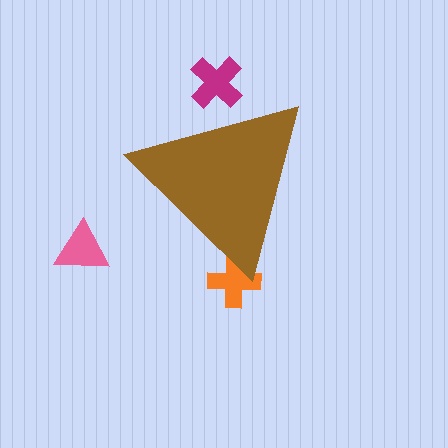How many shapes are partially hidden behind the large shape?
2 shapes are partially hidden.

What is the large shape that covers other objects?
A brown triangle.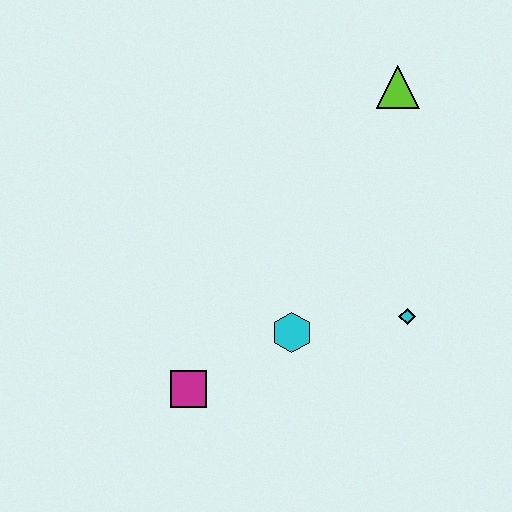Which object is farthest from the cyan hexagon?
The lime triangle is farthest from the cyan hexagon.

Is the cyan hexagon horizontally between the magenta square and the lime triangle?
Yes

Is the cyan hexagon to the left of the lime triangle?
Yes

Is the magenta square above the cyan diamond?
No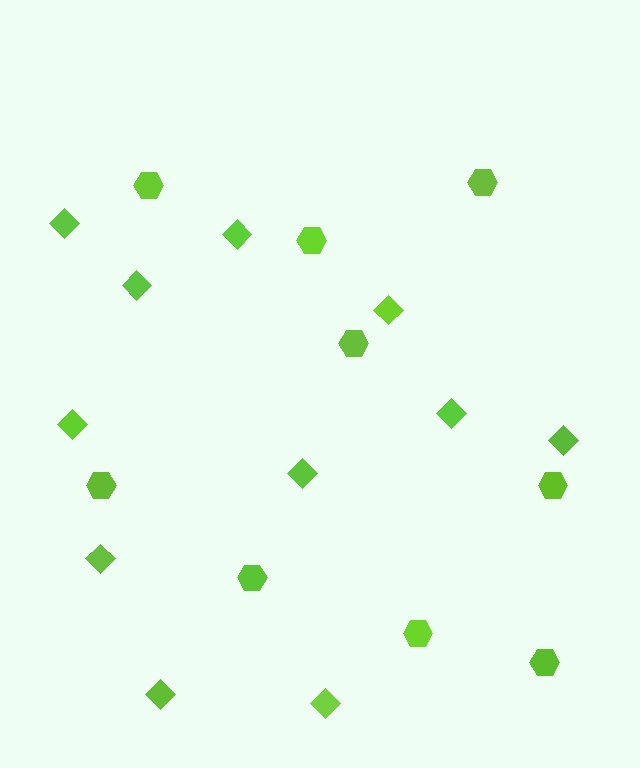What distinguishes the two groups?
There are 2 groups: one group of hexagons (9) and one group of diamonds (11).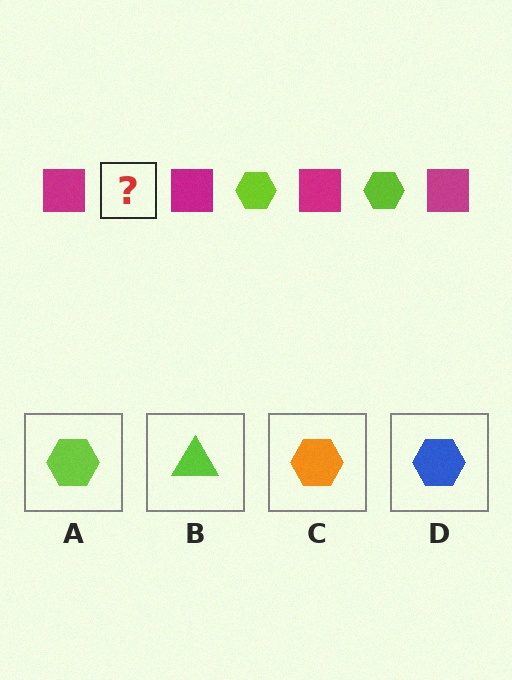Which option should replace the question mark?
Option A.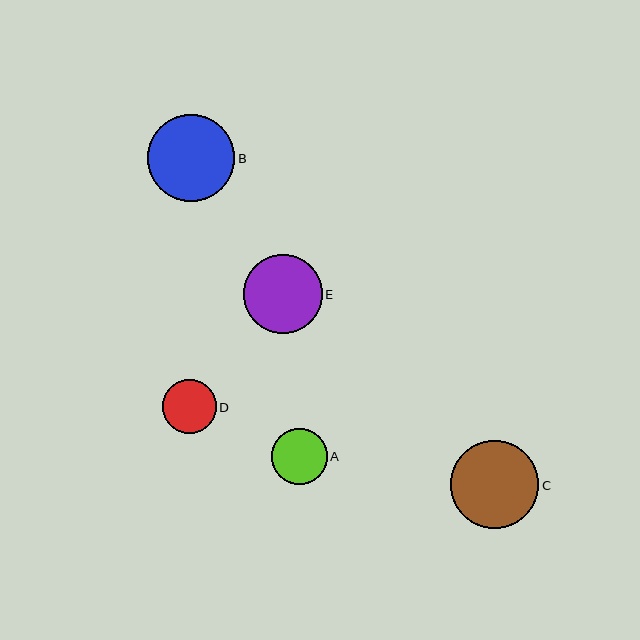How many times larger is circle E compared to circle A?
Circle E is approximately 1.4 times the size of circle A.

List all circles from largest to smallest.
From largest to smallest: C, B, E, A, D.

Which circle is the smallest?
Circle D is the smallest with a size of approximately 54 pixels.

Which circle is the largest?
Circle C is the largest with a size of approximately 88 pixels.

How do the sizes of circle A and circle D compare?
Circle A and circle D are approximately the same size.